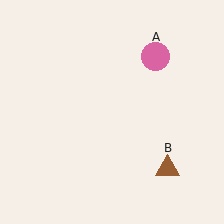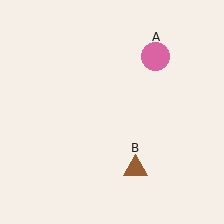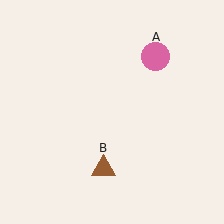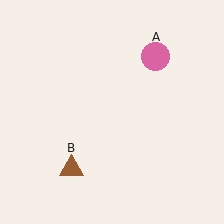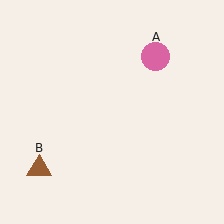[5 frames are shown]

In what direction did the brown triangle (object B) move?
The brown triangle (object B) moved left.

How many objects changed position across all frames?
1 object changed position: brown triangle (object B).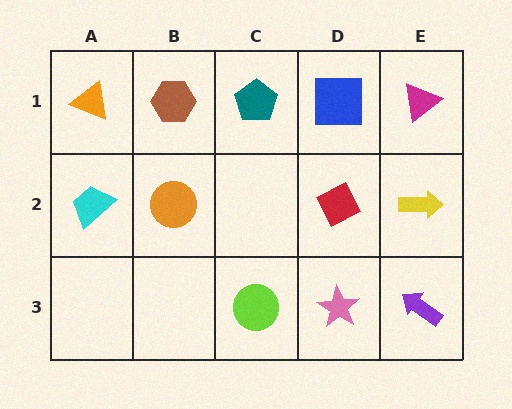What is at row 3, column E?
A purple arrow.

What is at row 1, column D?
A blue square.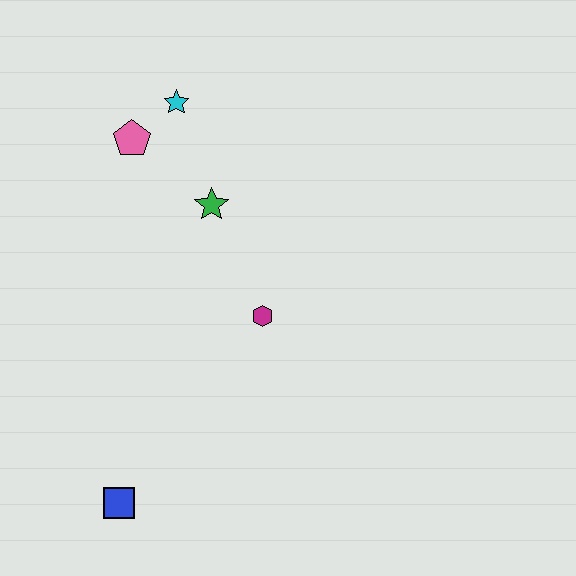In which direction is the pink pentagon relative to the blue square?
The pink pentagon is above the blue square.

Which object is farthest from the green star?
The blue square is farthest from the green star.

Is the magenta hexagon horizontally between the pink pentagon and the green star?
No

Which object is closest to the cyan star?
The pink pentagon is closest to the cyan star.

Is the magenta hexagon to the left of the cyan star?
No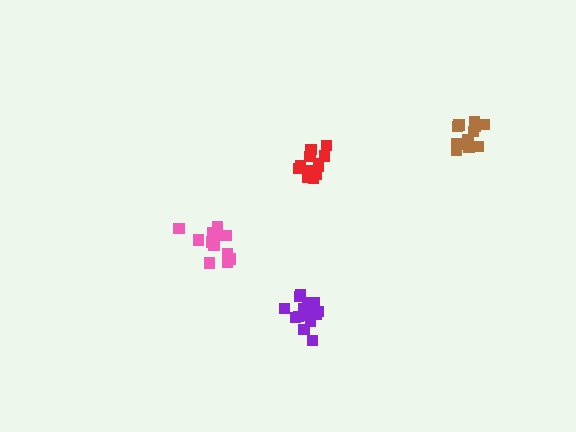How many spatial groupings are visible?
There are 4 spatial groupings.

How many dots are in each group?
Group 1: 14 dots, Group 2: 13 dots, Group 3: 13 dots, Group 4: 14 dots (54 total).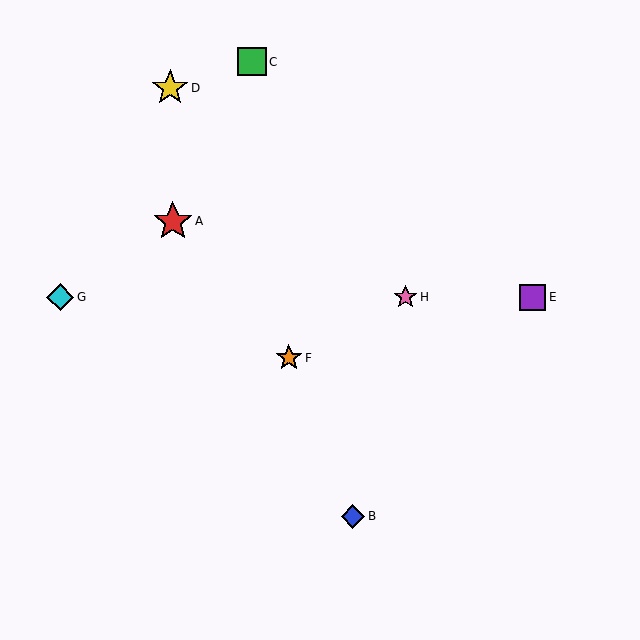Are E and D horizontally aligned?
No, E is at y≈297 and D is at y≈88.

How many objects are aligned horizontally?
3 objects (E, G, H) are aligned horizontally.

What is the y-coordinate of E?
Object E is at y≈297.